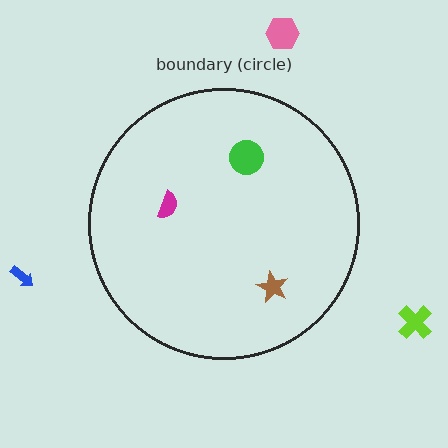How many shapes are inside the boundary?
3 inside, 3 outside.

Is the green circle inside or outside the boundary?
Inside.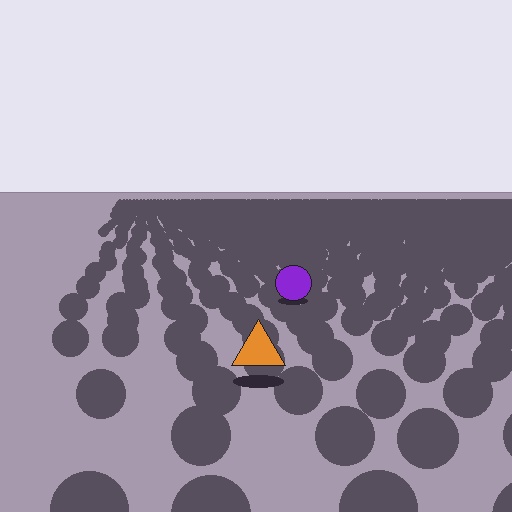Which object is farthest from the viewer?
The purple circle is farthest from the viewer. It appears smaller and the ground texture around it is denser.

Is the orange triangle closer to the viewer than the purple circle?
Yes. The orange triangle is closer — you can tell from the texture gradient: the ground texture is coarser near it.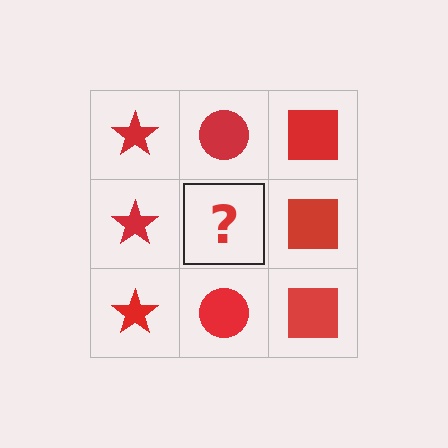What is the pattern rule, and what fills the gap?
The rule is that each column has a consistent shape. The gap should be filled with a red circle.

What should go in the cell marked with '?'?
The missing cell should contain a red circle.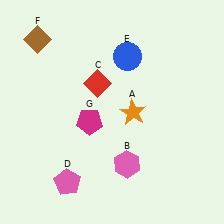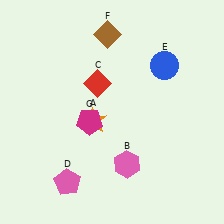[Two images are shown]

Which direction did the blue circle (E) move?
The blue circle (E) moved right.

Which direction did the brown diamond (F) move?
The brown diamond (F) moved right.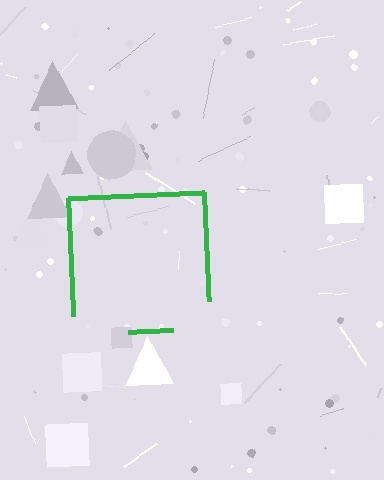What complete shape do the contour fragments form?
The contour fragments form a square.